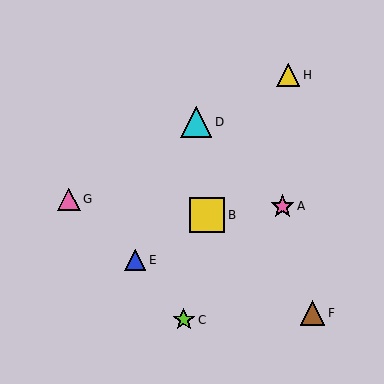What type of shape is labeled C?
Shape C is a lime star.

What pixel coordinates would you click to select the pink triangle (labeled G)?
Click at (69, 199) to select the pink triangle G.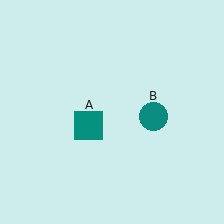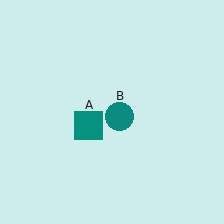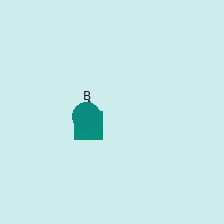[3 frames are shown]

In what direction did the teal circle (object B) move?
The teal circle (object B) moved left.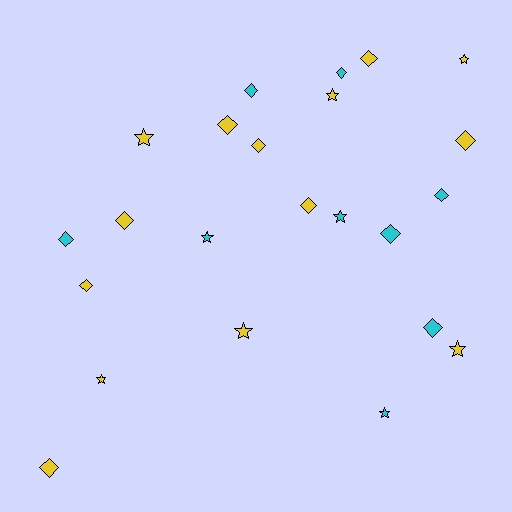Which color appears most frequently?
Yellow, with 14 objects.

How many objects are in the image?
There are 23 objects.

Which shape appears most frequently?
Diamond, with 14 objects.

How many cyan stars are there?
There are 3 cyan stars.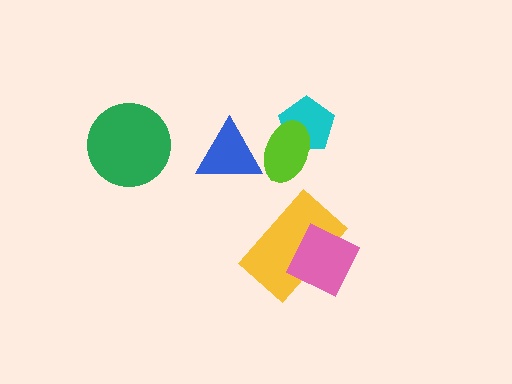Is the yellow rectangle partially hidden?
Yes, it is partially covered by another shape.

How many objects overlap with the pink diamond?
1 object overlaps with the pink diamond.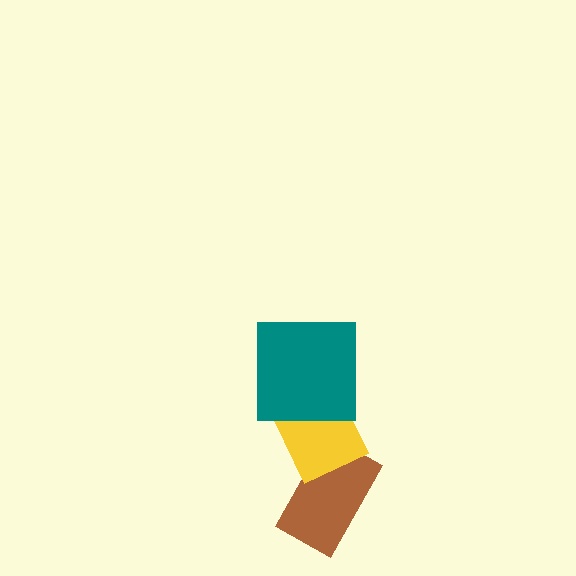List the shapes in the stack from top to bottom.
From top to bottom: the teal square, the yellow diamond, the brown rectangle.